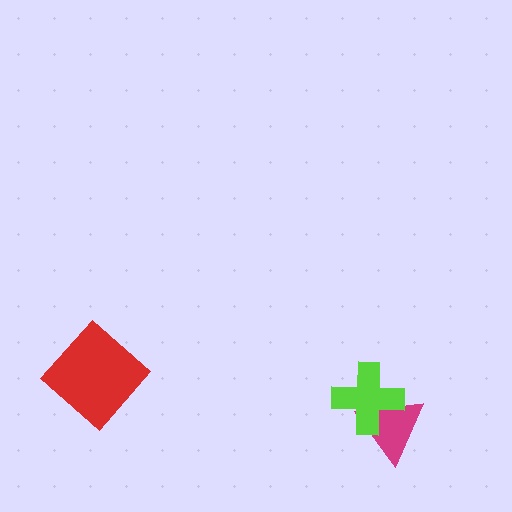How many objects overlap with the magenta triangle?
1 object overlaps with the magenta triangle.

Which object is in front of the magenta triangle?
The lime cross is in front of the magenta triangle.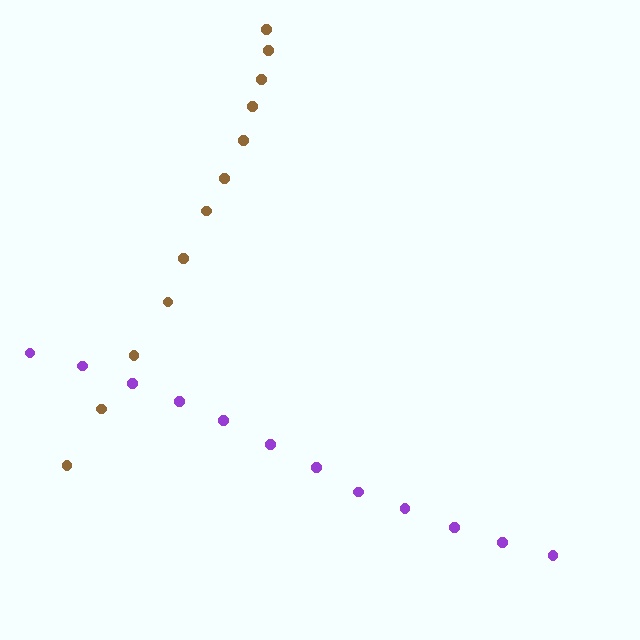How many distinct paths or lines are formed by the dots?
There are 2 distinct paths.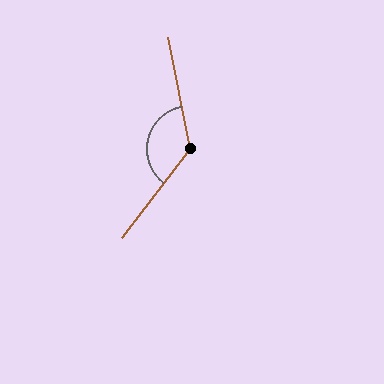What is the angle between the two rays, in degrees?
Approximately 131 degrees.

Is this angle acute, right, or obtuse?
It is obtuse.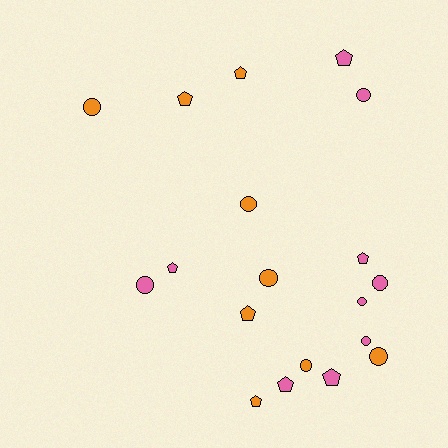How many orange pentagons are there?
There are 4 orange pentagons.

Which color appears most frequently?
Pink, with 10 objects.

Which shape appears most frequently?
Circle, with 10 objects.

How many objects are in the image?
There are 19 objects.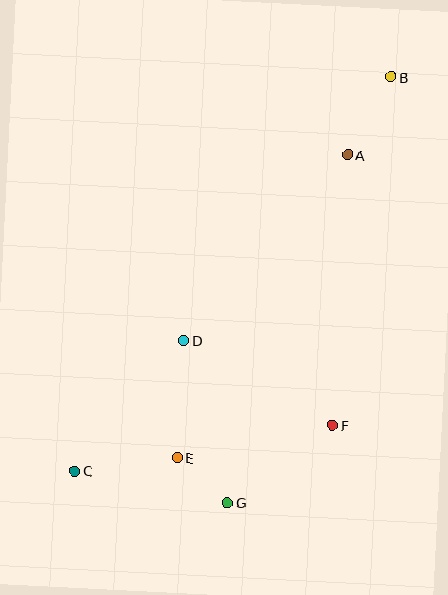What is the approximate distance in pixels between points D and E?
The distance between D and E is approximately 118 pixels.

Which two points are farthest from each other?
Points B and C are farthest from each other.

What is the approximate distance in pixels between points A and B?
The distance between A and B is approximately 89 pixels.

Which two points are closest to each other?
Points E and G are closest to each other.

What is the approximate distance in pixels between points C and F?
The distance between C and F is approximately 262 pixels.